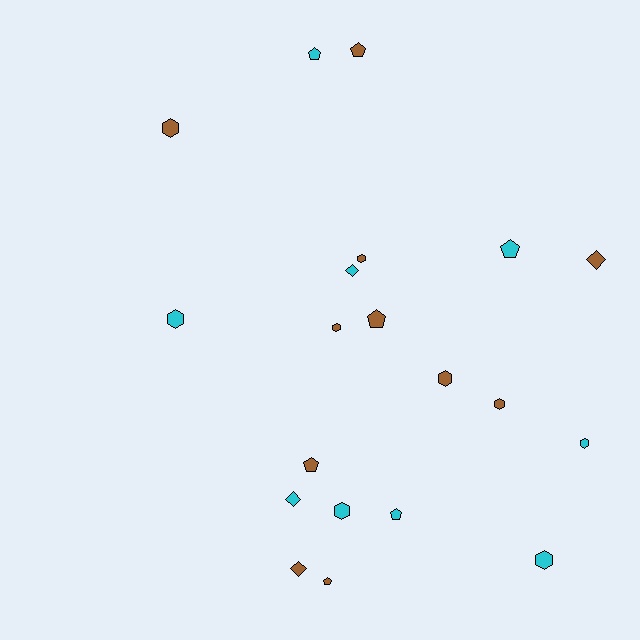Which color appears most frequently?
Brown, with 11 objects.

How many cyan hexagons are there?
There are 4 cyan hexagons.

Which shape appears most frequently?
Hexagon, with 9 objects.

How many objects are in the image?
There are 20 objects.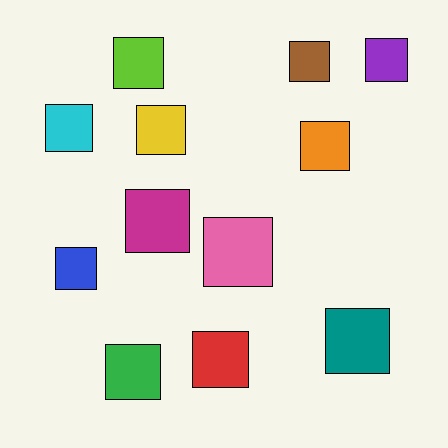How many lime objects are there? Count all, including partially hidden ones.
There is 1 lime object.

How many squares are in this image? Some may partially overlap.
There are 12 squares.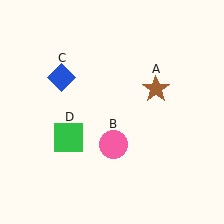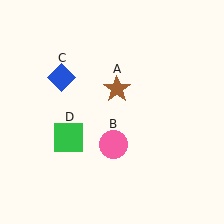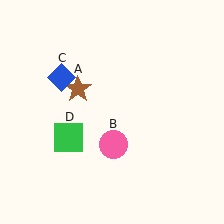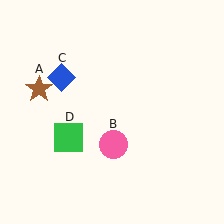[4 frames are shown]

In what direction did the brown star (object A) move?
The brown star (object A) moved left.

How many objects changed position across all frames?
1 object changed position: brown star (object A).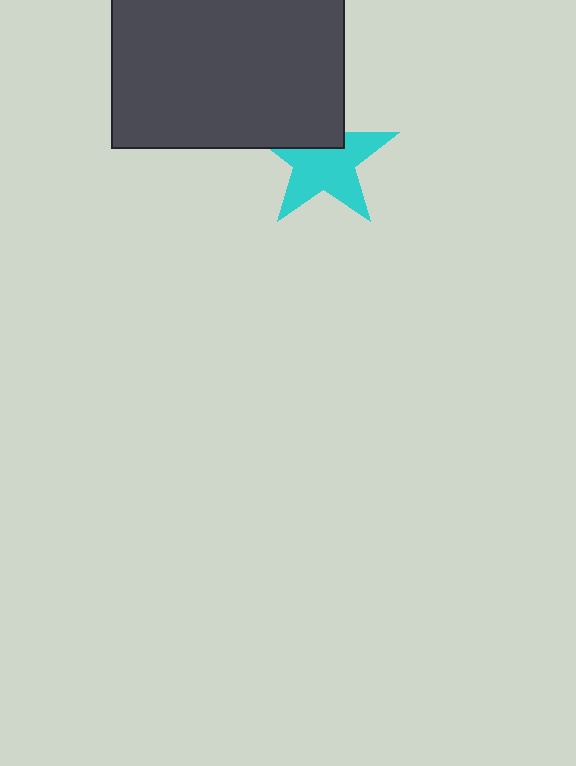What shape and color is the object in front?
The object in front is a dark gray rectangle.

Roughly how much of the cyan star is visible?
Most of it is visible (roughly 66%).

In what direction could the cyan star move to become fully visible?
The cyan star could move down. That would shift it out from behind the dark gray rectangle entirely.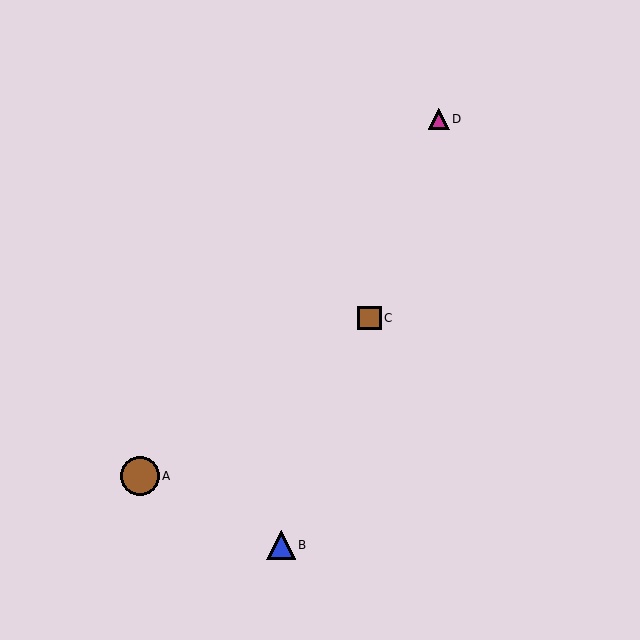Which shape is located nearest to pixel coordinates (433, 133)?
The magenta triangle (labeled D) at (439, 119) is nearest to that location.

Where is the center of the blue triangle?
The center of the blue triangle is at (281, 545).